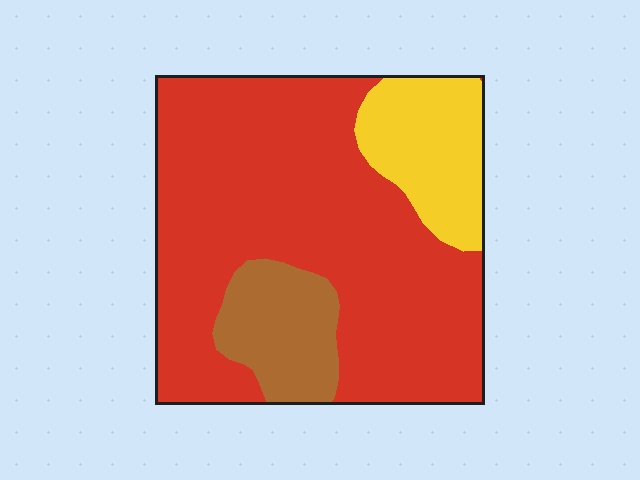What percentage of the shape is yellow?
Yellow takes up about one sixth (1/6) of the shape.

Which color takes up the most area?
Red, at roughly 70%.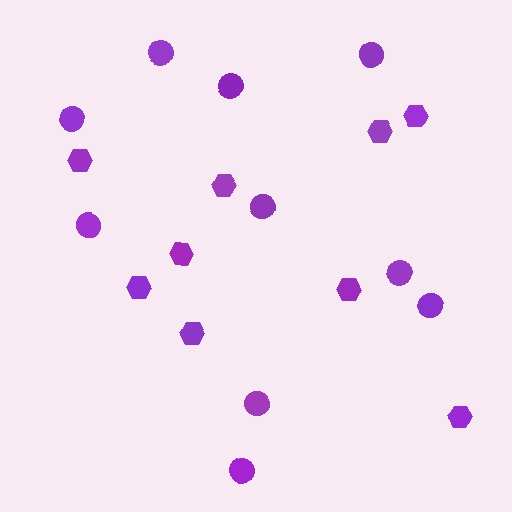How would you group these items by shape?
There are 2 groups: one group of circles (10) and one group of hexagons (9).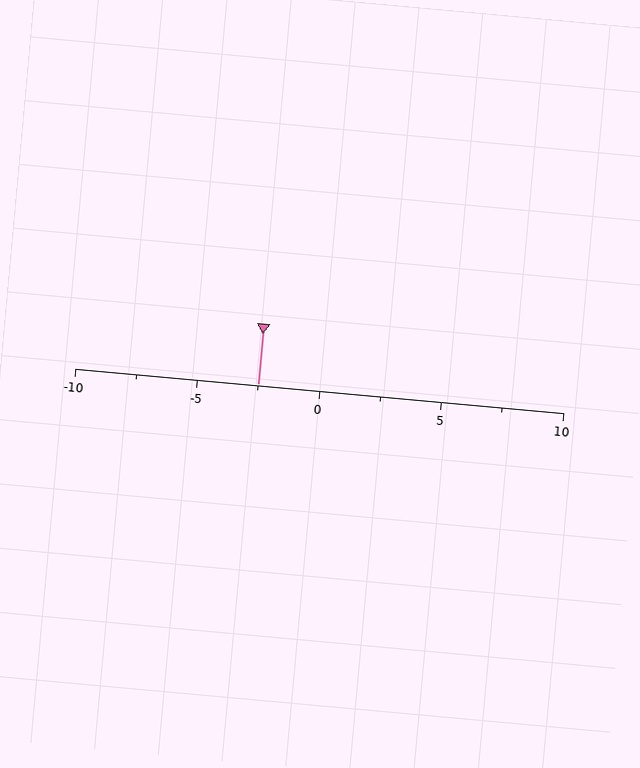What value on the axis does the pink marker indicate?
The marker indicates approximately -2.5.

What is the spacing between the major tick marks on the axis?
The major ticks are spaced 5 apart.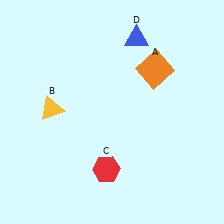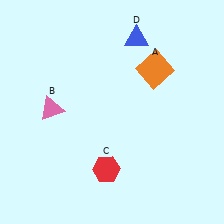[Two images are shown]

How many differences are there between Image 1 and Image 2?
There is 1 difference between the two images.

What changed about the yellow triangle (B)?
In Image 1, B is yellow. In Image 2, it changed to pink.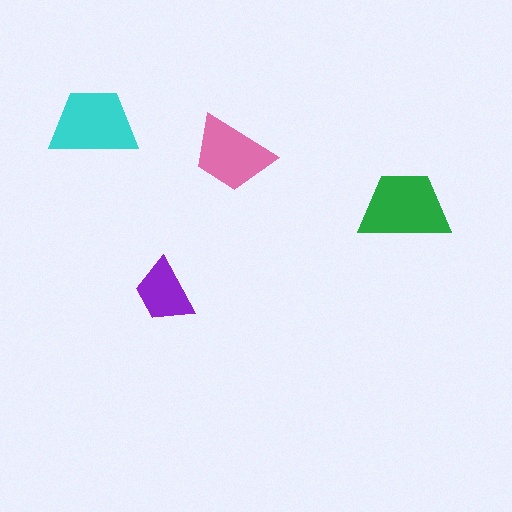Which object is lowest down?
The purple trapezoid is bottommost.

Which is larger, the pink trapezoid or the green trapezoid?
The green one.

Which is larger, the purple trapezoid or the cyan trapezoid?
The cyan one.